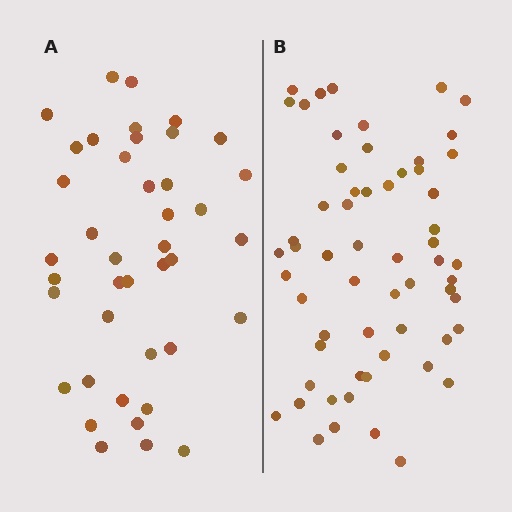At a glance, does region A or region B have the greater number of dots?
Region B (the right region) has more dots.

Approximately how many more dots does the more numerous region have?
Region B has approximately 20 more dots than region A.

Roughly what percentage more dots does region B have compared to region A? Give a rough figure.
About 45% more.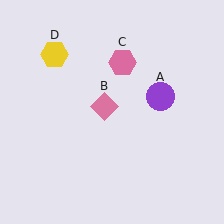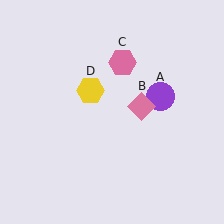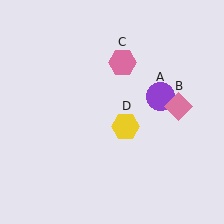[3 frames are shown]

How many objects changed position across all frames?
2 objects changed position: pink diamond (object B), yellow hexagon (object D).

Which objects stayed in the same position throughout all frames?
Purple circle (object A) and pink hexagon (object C) remained stationary.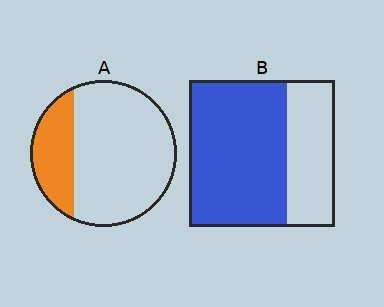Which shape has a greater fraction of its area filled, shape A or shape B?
Shape B.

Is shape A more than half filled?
No.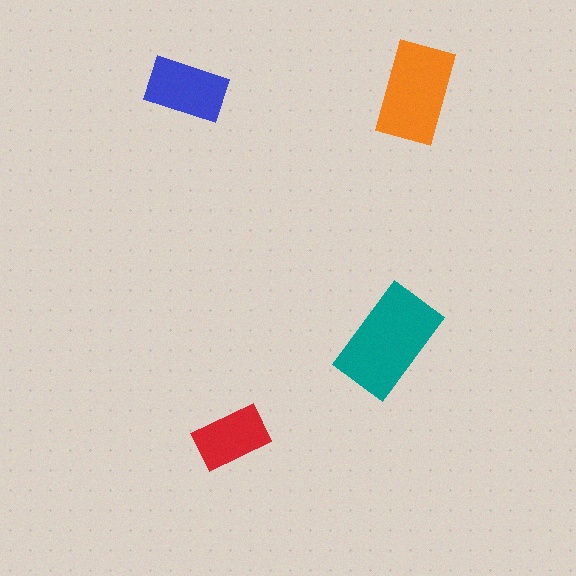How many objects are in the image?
There are 4 objects in the image.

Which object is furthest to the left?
The blue rectangle is leftmost.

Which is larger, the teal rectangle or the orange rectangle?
The teal one.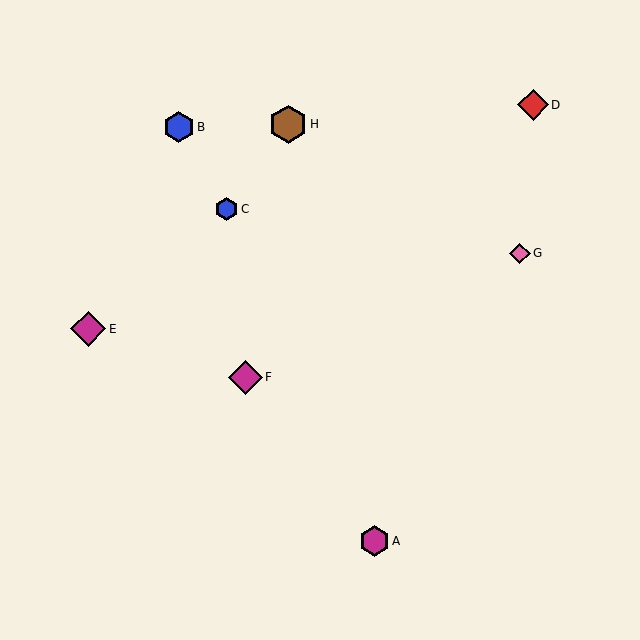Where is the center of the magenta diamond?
The center of the magenta diamond is at (88, 329).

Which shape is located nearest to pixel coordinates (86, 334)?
The magenta diamond (labeled E) at (88, 329) is nearest to that location.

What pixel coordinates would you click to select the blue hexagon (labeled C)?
Click at (226, 209) to select the blue hexagon C.